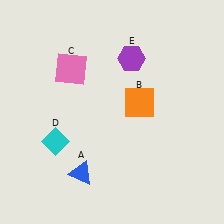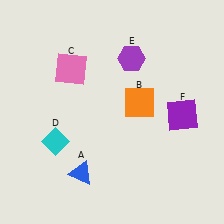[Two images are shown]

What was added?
A purple square (F) was added in Image 2.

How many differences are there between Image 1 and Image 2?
There is 1 difference between the two images.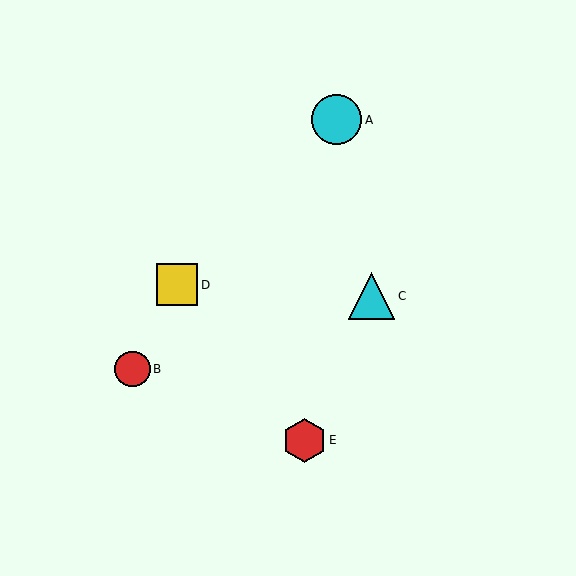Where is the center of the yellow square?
The center of the yellow square is at (177, 285).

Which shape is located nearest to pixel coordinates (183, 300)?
The yellow square (labeled D) at (177, 285) is nearest to that location.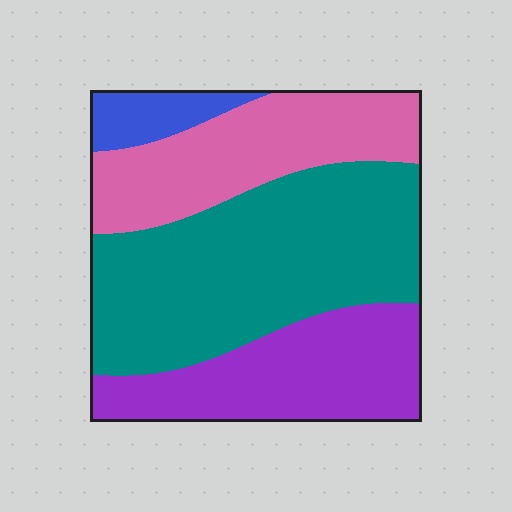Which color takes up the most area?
Teal, at roughly 45%.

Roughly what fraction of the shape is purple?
Purple covers about 25% of the shape.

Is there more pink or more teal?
Teal.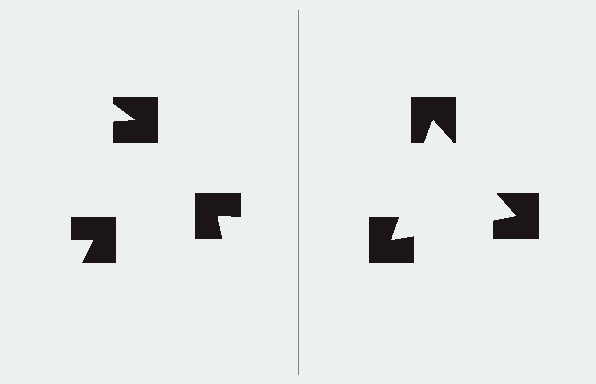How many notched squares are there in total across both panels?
6 — 3 on each side.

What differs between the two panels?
The notched squares are positioned identically on both sides; only the wedge orientations differ. On the right they align to a triangle; on the left they are misaligned.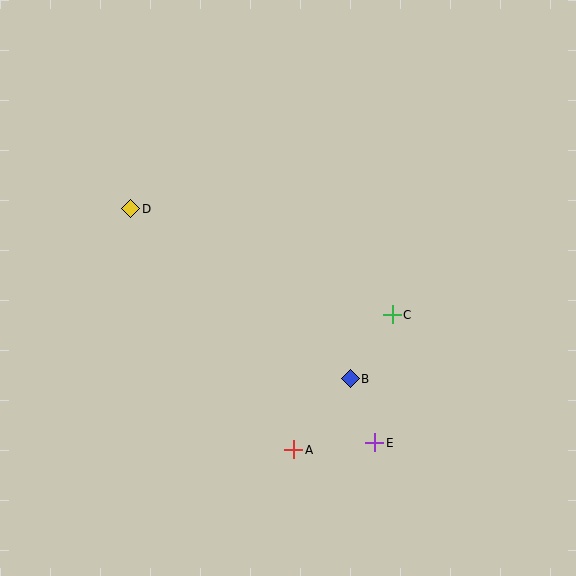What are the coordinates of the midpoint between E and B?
The midpoint between E and B is at (362, 411).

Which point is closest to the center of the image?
Point C at (392, 315) is closest to the center.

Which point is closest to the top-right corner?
Point C is closest to the top-right corner.